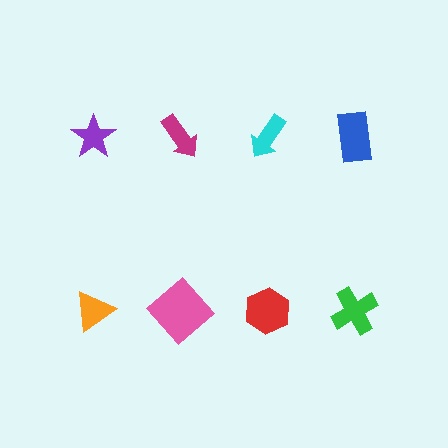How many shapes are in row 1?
4 shapes.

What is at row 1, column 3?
A cyan arrow.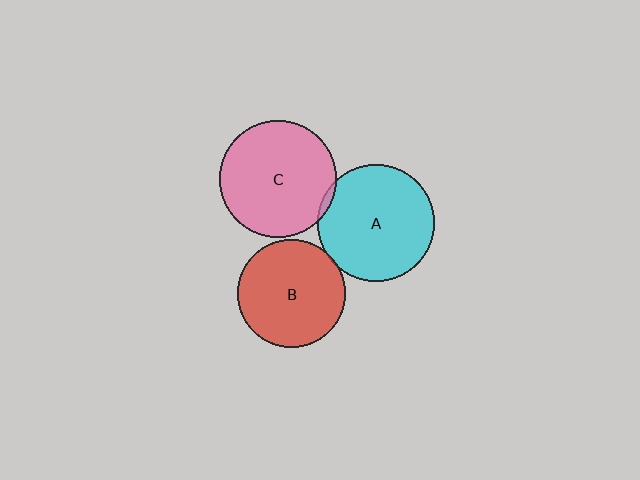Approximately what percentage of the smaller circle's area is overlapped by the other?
Approximately 5%.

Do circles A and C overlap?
Yes.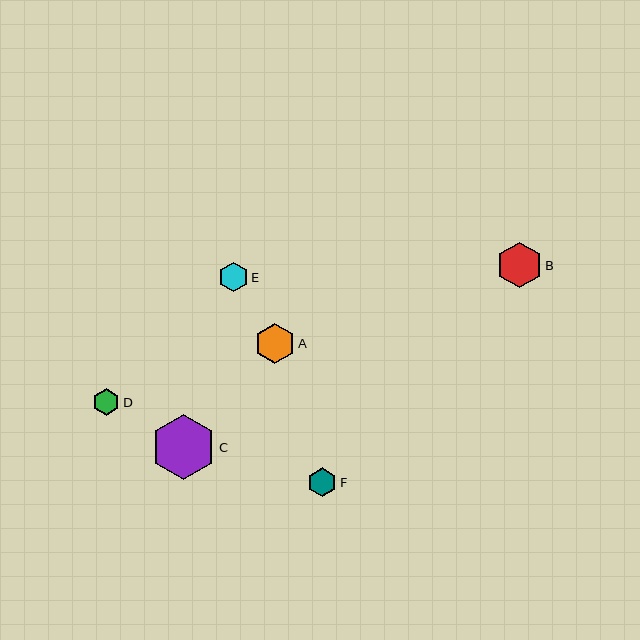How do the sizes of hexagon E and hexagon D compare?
Hexagon E and hexagon D are approximately the same size.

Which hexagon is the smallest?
Hexagon D is the smallest with a size of approximately 27 pixels.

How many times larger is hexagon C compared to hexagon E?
Hexagon C is approximately 2.2 times the size of hexagon E.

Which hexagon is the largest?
Hexagon C is the largest with a size of approximately 65 pixels.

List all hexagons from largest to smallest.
From largest to smallest: C, B, A, E, F, D.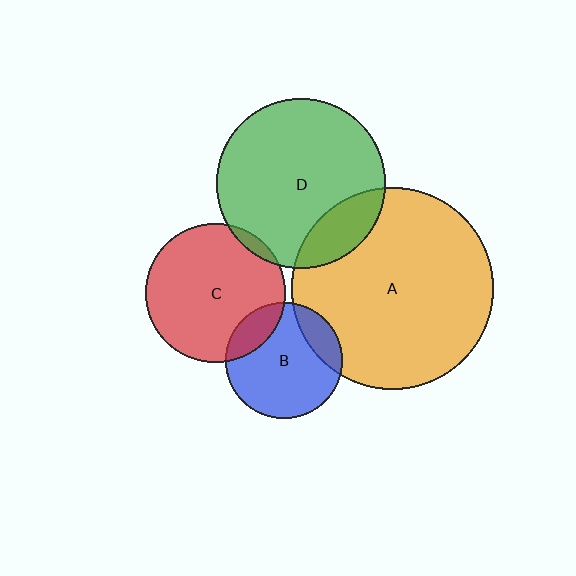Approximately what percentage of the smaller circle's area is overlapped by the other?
Approximately 20%.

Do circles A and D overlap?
Yes.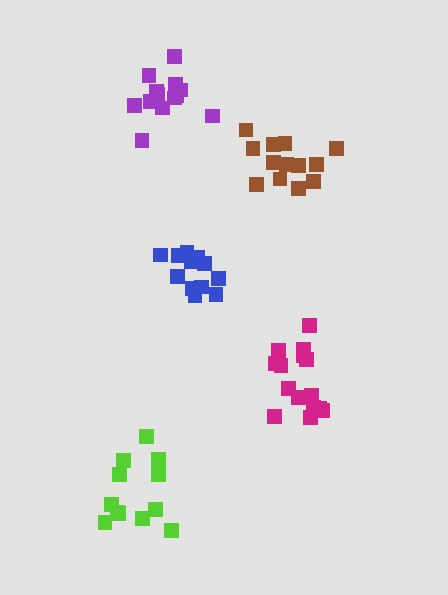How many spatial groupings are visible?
There are 5 spatial groupings.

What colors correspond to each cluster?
The clusters are colored: magenta, blue, lime, brown, purple.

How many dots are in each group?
Group 1: 15 dots, Group 2: 12 dots, Group 3: 12 dots, Group 4: 13 dots, Group 5: 13 dots (65 total).